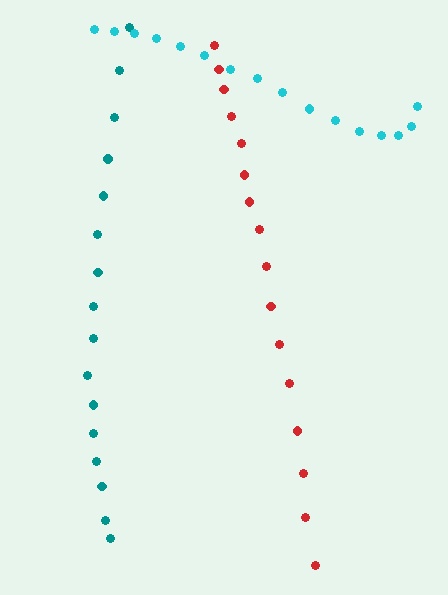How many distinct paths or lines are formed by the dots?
There are 3 distinct paths.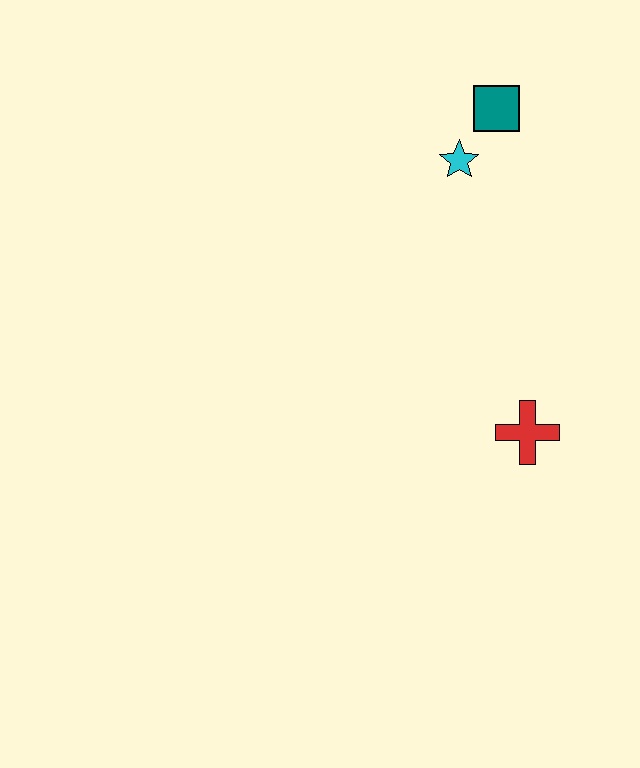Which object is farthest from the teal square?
The red cross is farthest from the teal square.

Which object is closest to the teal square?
The cyan star is closest to the teal square.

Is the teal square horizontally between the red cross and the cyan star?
Yes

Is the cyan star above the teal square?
No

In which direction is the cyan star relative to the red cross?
The cyan star is above the red cross.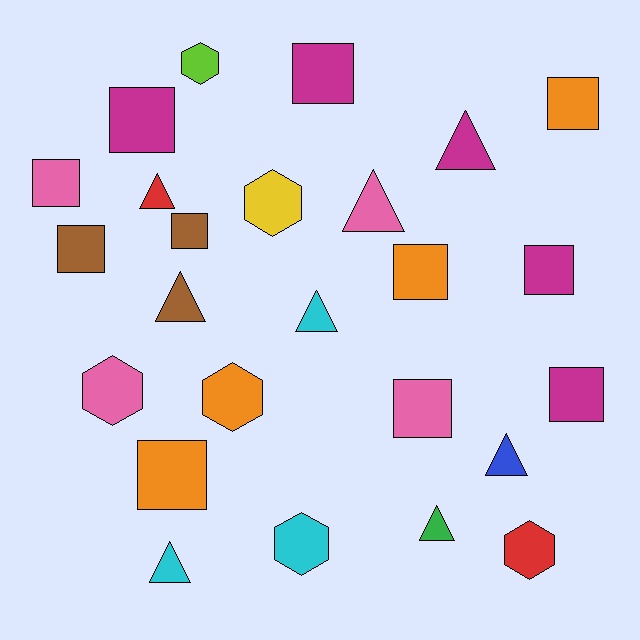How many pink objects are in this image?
There are 4 pink objects.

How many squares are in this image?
There are 11 squares.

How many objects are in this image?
There are 25 objects.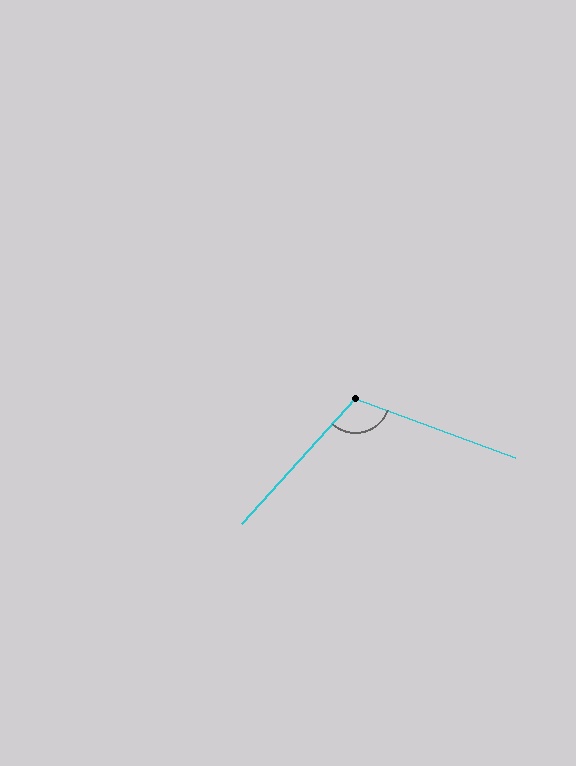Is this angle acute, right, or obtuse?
It is obtuse.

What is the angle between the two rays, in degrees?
Approximately 112 degrees.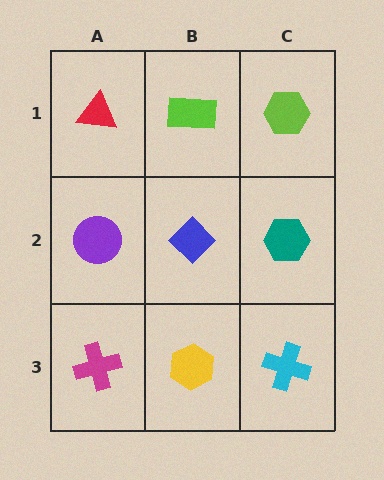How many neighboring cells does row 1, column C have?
2.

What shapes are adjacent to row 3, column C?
A teal hexagon (row 2, column C), a yellow hexagon (row 3, column B).